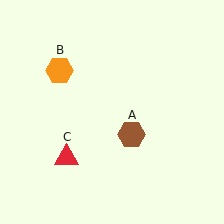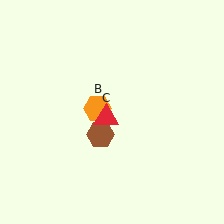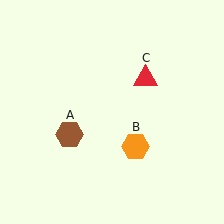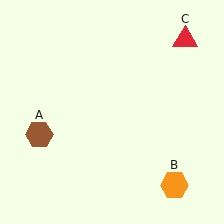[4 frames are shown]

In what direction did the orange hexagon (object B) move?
The orange hexagon (object B) moved down and to the right.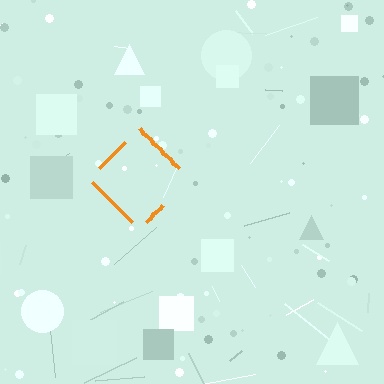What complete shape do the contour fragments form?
The contour fragments form a diamond.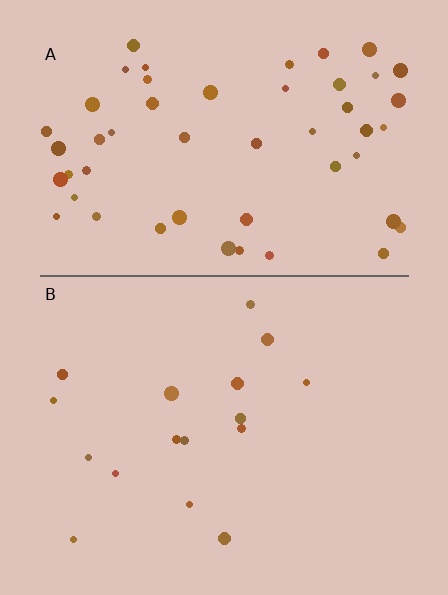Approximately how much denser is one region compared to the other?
Approximately 3.1× — region A over region B.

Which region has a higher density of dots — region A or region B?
A (the top).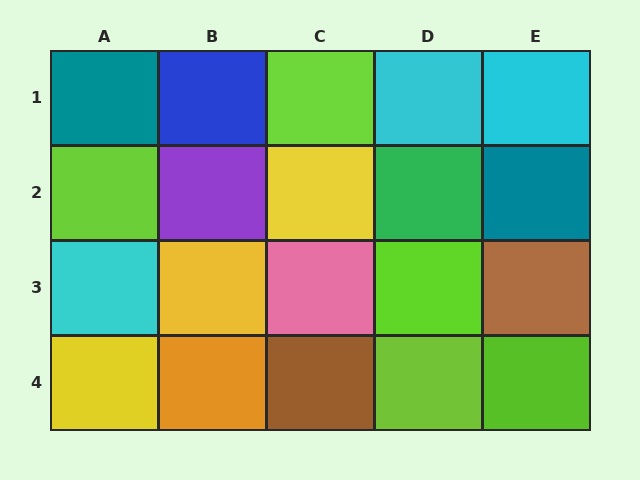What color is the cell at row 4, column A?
Yellow.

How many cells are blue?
1 cell is blue.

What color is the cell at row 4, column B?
Orange.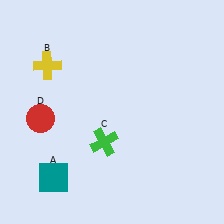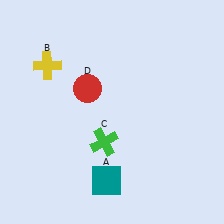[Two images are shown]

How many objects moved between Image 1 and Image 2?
2 objects moved between the two images.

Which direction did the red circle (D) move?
The red circle (D) moved right.